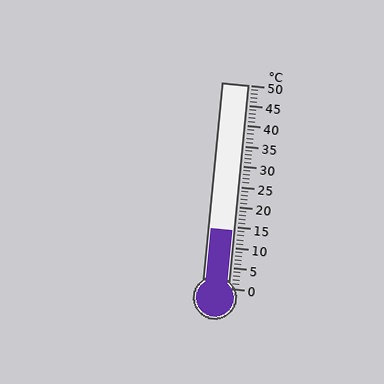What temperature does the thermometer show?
The thermometer shows approximately 14°C.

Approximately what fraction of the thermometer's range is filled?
The thermometer is filled to approximately 30% of its range.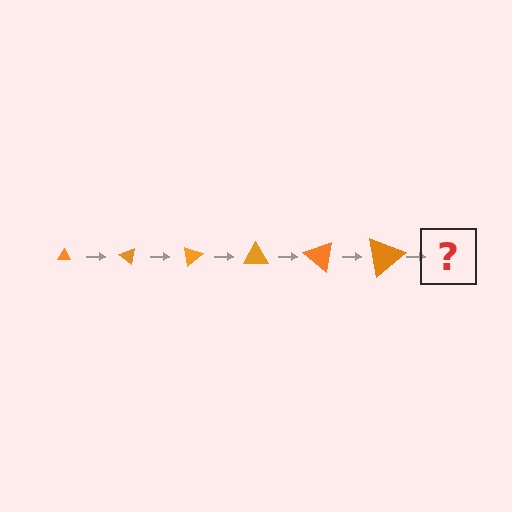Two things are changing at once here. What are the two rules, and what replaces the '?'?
The two rules are that the triangle grows larger each step and it rotates 40 degrees each step. The '?' should be a triangle, larger than the previous one and rotated 240 degrees from the start.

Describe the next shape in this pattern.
It should be a triangle, larger than the previous one and rotated 240 degrees from the start.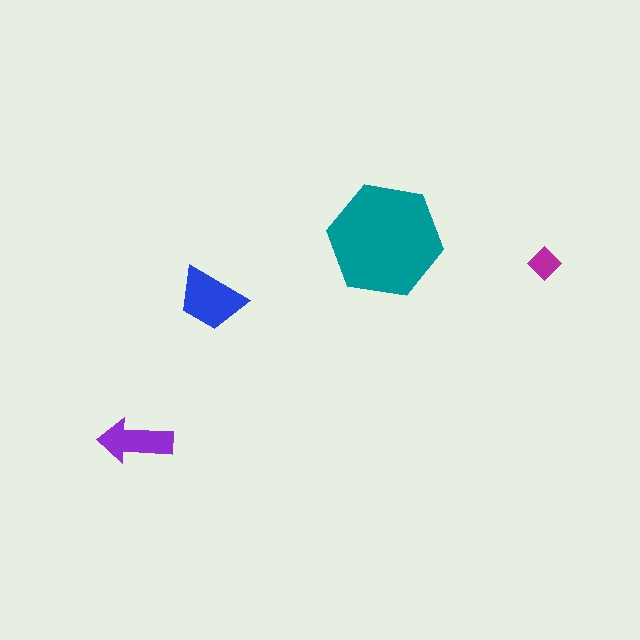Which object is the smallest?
The magenta diamond.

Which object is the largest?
The teal hexagon.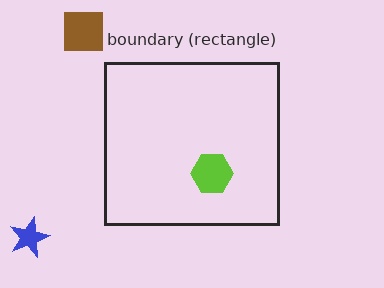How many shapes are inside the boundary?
1 inside, 2 outside.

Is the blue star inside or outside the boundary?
Outside.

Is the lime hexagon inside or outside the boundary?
Inside.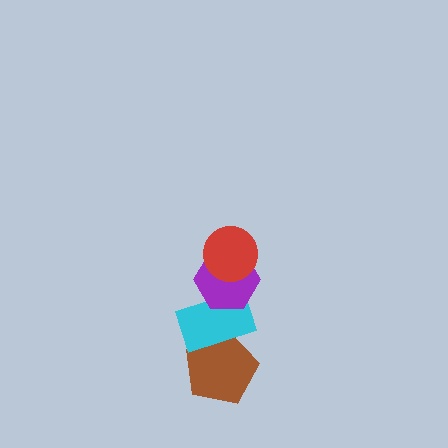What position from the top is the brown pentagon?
The brown pentagon is 4th from the top.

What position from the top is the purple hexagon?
The purple hexagon is 2nd from the top.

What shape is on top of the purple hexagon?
The red circle is on top of the purple hexagon.